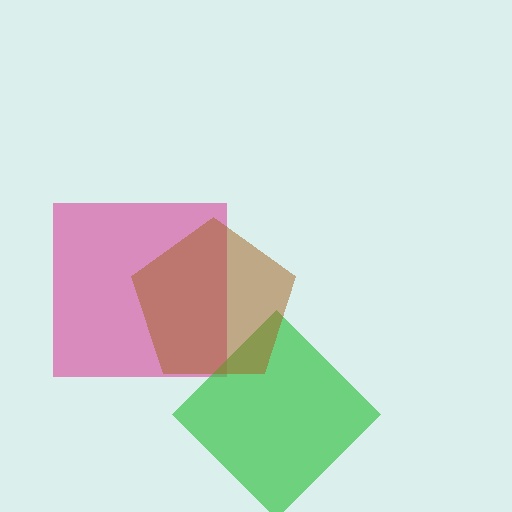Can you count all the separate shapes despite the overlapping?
Yes, there are 3 separate shapes.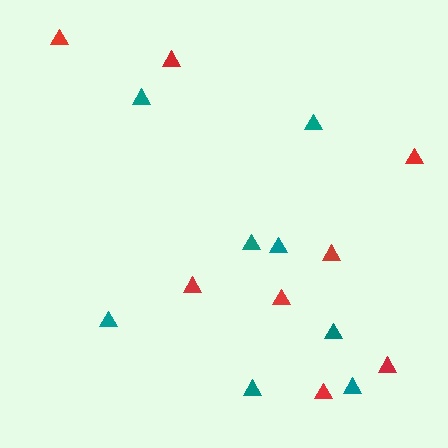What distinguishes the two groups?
There are 2 groups: one group of red triangles (8) and one group of teal triangles (8).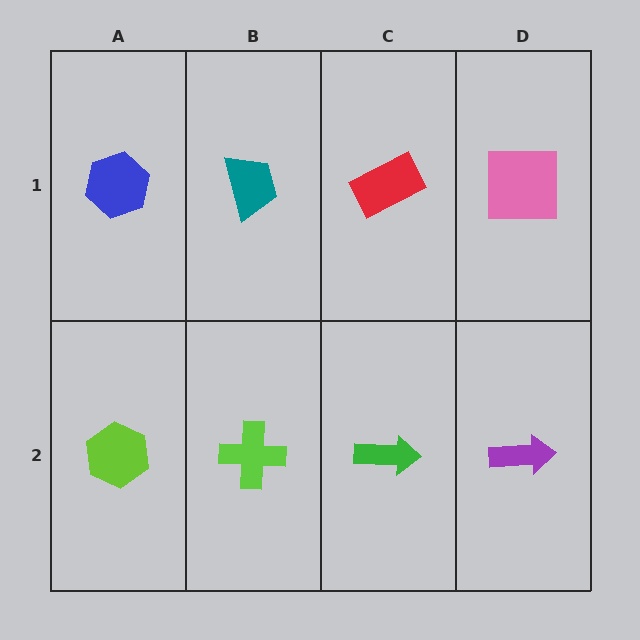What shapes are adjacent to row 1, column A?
A lime hexagon (row 2, column A), a teal trapezoid (row 1, column B).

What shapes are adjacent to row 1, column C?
A green arrow (row 2, column C), a teal trapezoid (row 1, column B), a pink square (row 1, column D).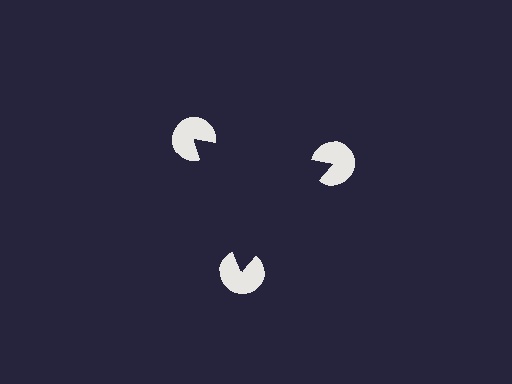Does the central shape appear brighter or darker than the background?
It typically appears slightly darker than the background, even though no actual brightness change is drawn.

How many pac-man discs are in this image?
There are 3 — one at each vertex of the illusory triangle.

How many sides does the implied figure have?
3 sides.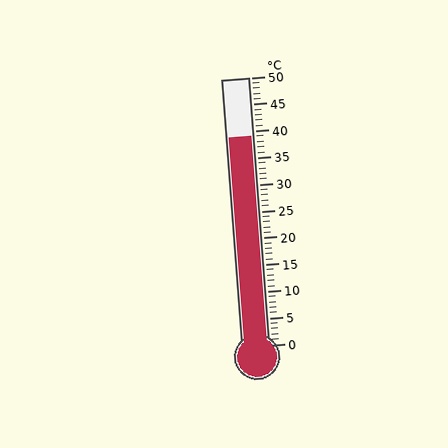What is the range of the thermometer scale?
The thermometer scale ranges from 0°C to 50°C.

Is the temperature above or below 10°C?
The temperature is above 10°C.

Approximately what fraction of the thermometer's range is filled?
The thermometer is filled to approximately 80% of its range.